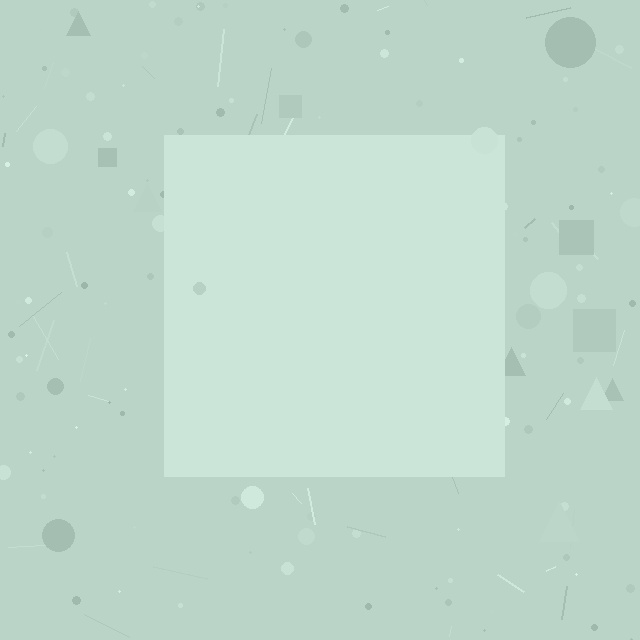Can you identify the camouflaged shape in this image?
The camouflaged shape is a square.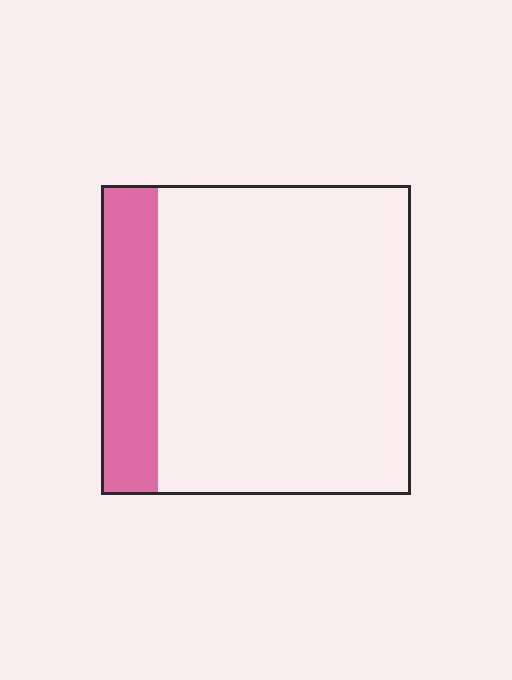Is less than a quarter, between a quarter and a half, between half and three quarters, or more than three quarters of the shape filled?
Less than a quarter.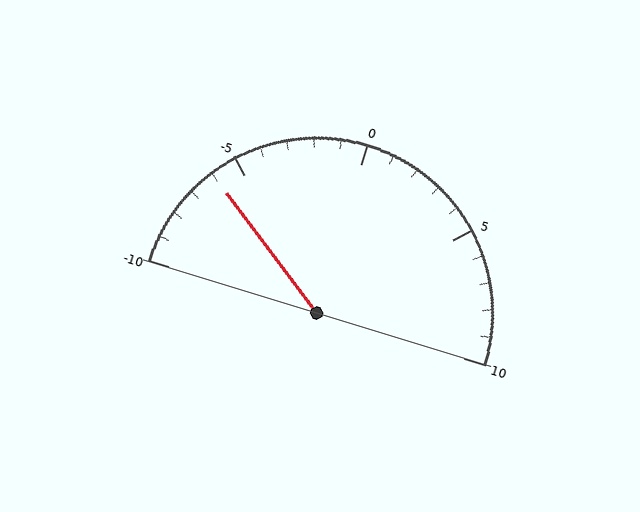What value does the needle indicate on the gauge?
The needle indicates approximately -6.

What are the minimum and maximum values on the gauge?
The gauge ranges from -10 to 10.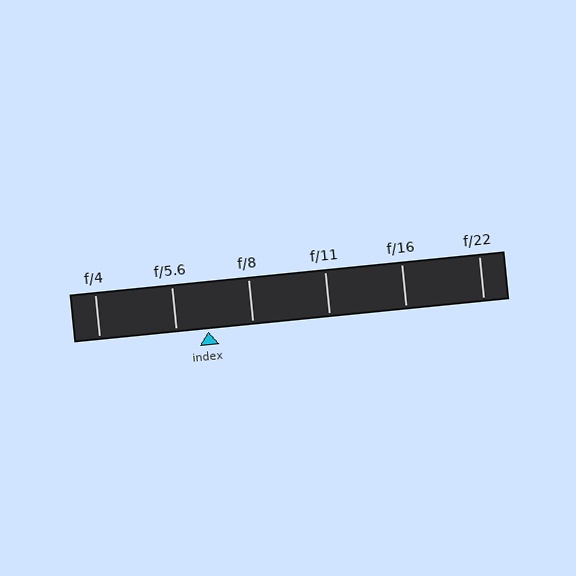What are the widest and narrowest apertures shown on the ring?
The widest aperture shown is f/4 and the narrowest is f/22.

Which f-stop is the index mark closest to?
The index mark is closest to f/5.6.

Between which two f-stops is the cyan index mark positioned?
The index mark is between f/5.6 and f/8.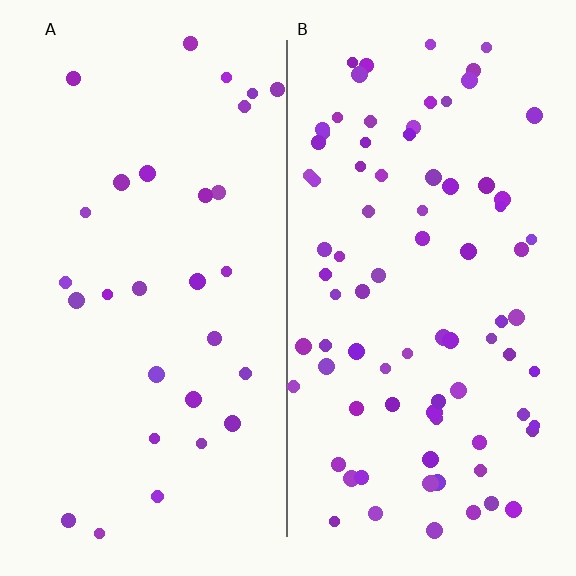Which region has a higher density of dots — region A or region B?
B (the right).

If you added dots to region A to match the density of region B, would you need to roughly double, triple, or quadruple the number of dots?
Approximately triple.